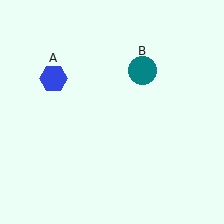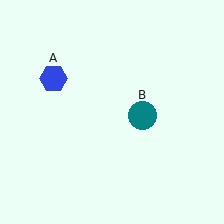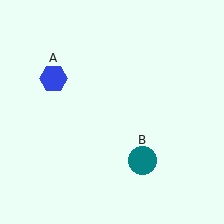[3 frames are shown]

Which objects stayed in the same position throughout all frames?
Blue hexagon (object A) remained stationary.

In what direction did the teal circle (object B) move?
The teal circle (object B) moved down.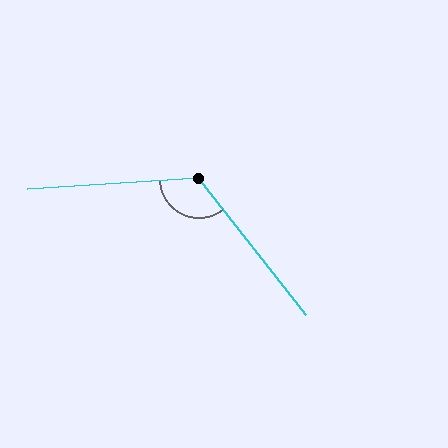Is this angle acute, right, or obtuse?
It is obtuse.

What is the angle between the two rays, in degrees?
Approximately 125 degrees.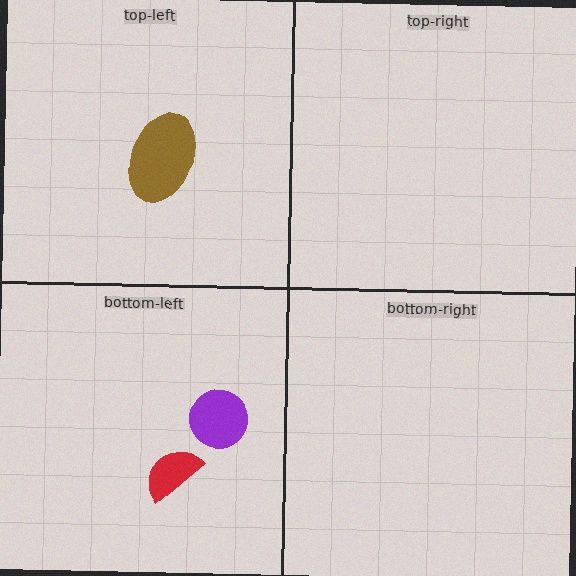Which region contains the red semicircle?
The bottom-left region.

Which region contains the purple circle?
The bottom-left region.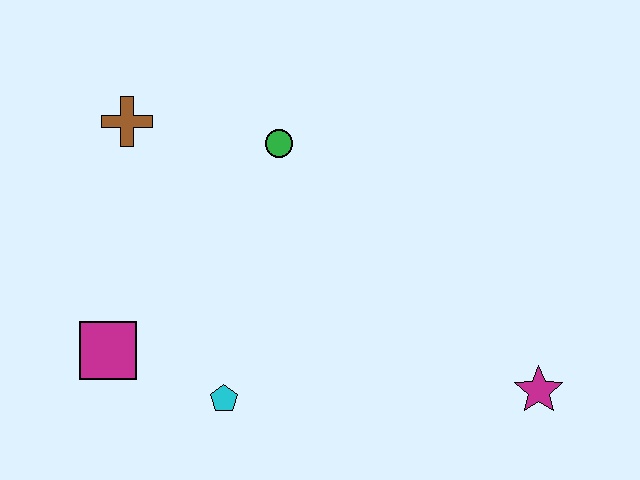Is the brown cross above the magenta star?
Yes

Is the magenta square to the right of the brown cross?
No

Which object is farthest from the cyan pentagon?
The magenta star is farthest from the cyan pentagon.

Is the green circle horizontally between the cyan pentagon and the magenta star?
Yes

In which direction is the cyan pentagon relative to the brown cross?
The cyan pentagon is below the brown cross.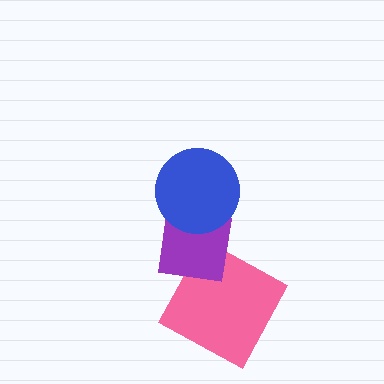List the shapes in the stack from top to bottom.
From top to bottom: the blue circle, the purple square, the pink square.